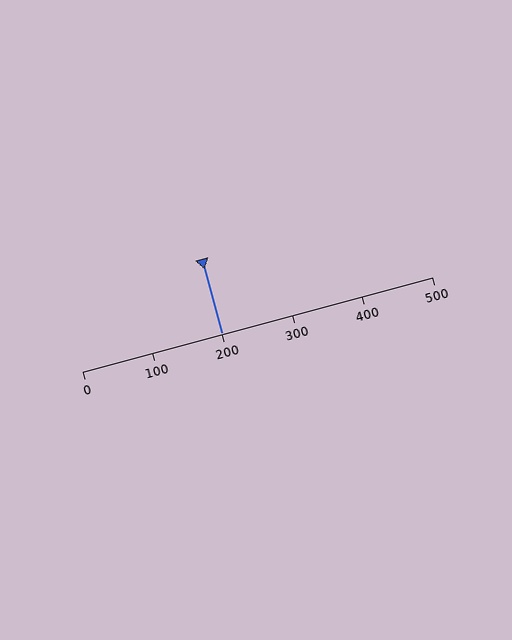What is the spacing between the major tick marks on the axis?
The major ticks are spaced 100 apart.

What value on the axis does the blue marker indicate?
The marker indicates approximately 200.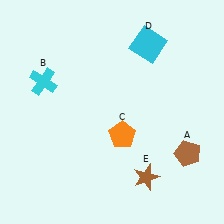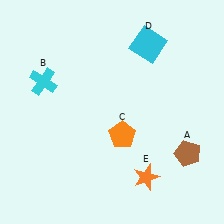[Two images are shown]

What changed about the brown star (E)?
In Image 1, E is brown. In Image 2, it changed to orange.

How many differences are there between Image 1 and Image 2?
There is 1 difference between the two images.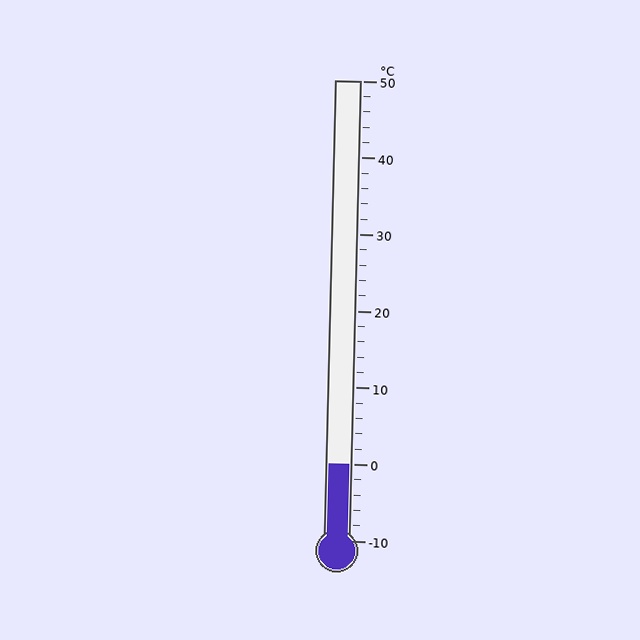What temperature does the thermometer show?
The thermometer shows approximately 0°C.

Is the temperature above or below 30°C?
The temperature is below 30°C.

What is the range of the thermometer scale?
The thermometer scale ranges from -10°C to 50°C.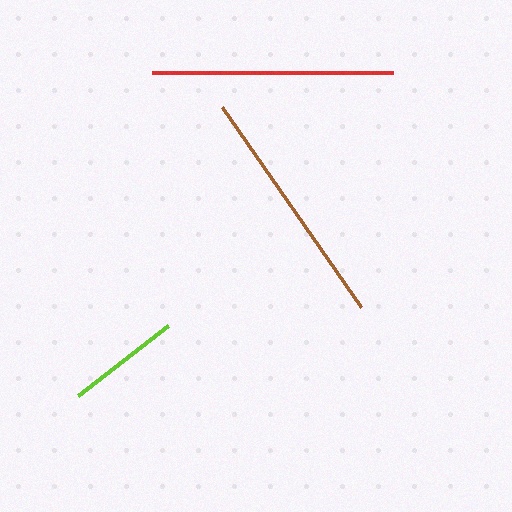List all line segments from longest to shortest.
From longest to shortest: brown, red, lime.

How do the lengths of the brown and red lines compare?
The brown and red lines are approximately the same length.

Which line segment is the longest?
The brown line is the longest at approximately 243 pixels.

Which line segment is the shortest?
The lime line is the shortest at approximately 115 pixels.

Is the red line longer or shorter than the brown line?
The brown line is longer than the red line.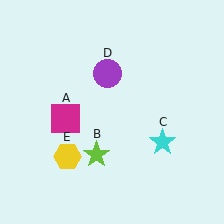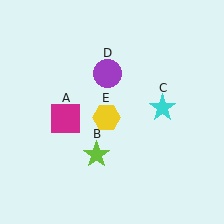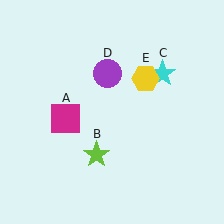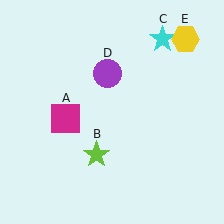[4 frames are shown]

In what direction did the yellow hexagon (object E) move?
The yellow hexagon (object E) moved up and to the right.